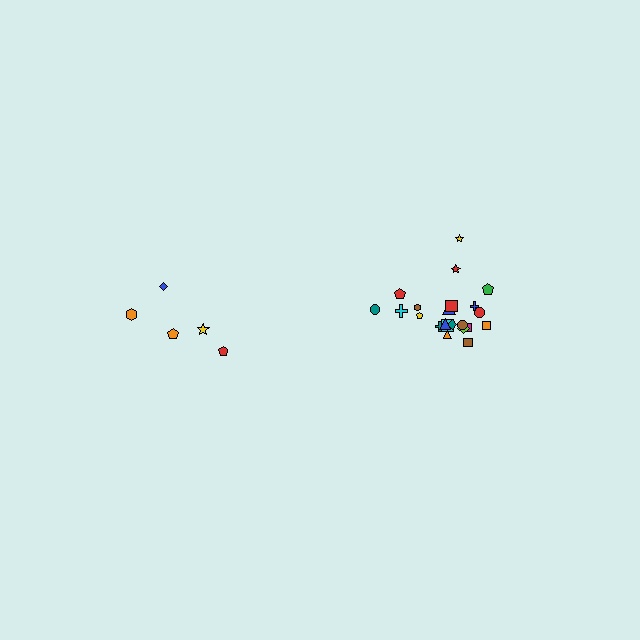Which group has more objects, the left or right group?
The right group.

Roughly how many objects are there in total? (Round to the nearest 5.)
Roughly 25 objects in total.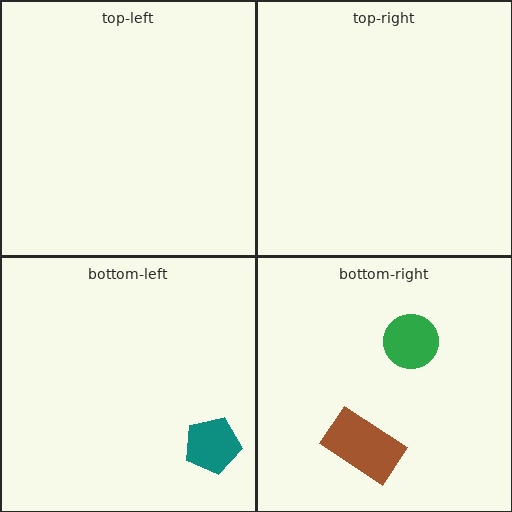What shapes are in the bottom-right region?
The brown rectangle, the green circle.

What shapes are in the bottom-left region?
The teal pentagon.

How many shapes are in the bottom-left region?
1.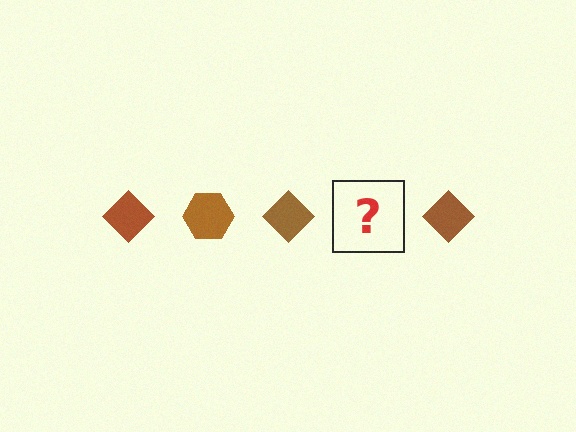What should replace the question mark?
The question mark should be replaced with a brown hexagon.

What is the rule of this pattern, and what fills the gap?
The rule is that the pattern cycles through diamond, hexagon shapes in brown. The gap should be filled with a brown hexagon.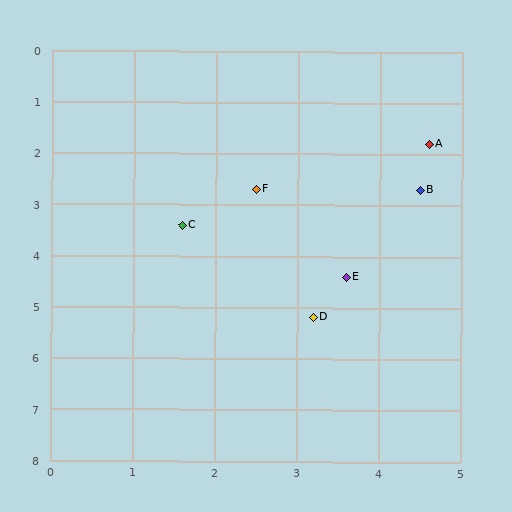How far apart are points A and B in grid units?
Points A and B are about 0.9 grid units apart.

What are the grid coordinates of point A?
Point A is at approximately (4.6, 1.8).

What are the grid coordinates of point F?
Point F is at approximately (2.5, 2.7).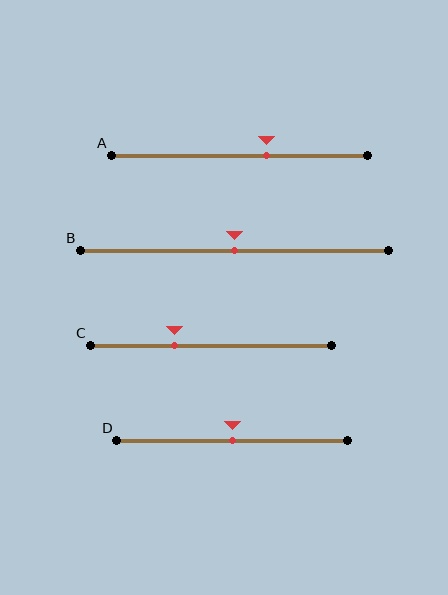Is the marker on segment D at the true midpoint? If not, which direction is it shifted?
Yes, the marker on segment D is at the true midpoint.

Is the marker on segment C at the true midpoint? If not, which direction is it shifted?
No, the marker on segment C is shifted to the left by about 15% of the segment length.